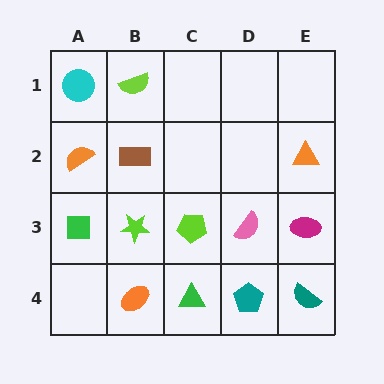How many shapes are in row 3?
5 shapes.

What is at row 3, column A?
A green square.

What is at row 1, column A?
A cyan circle.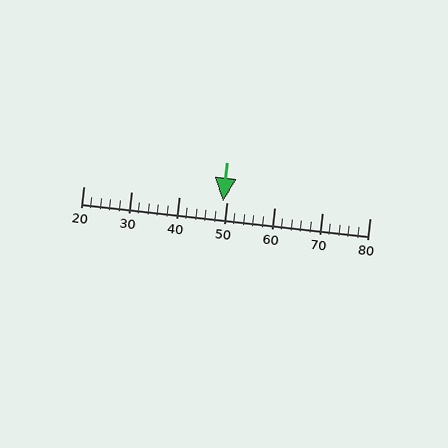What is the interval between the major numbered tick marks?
The major tick marks are spaced 10 units apart.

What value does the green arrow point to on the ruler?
The green arrow points to approximately 49.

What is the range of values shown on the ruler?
The ruler shows values from 20 to 80.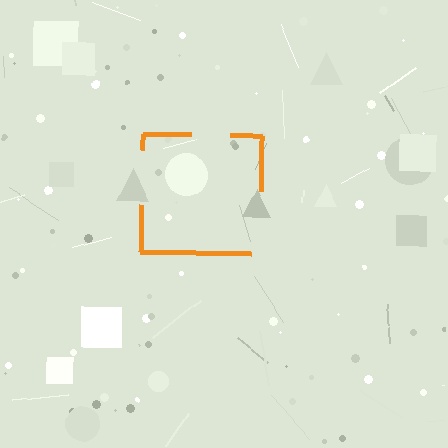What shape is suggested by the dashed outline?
The dashed outline suggests a square.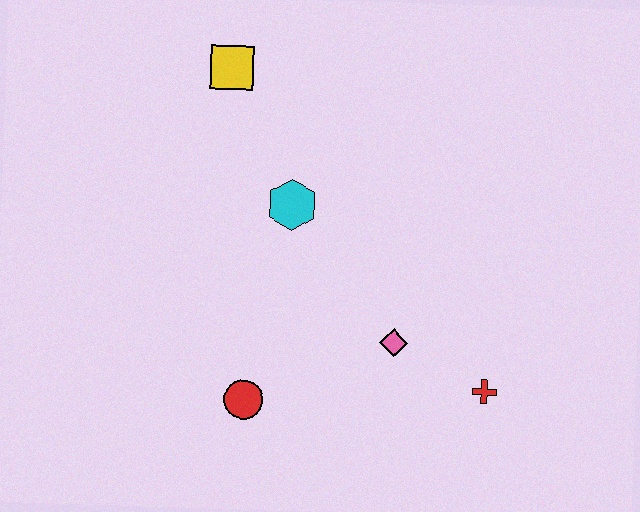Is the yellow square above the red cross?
Yes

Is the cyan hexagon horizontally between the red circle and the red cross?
Yes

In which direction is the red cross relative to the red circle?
The red cross is to the right of the red circle.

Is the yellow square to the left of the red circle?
Yes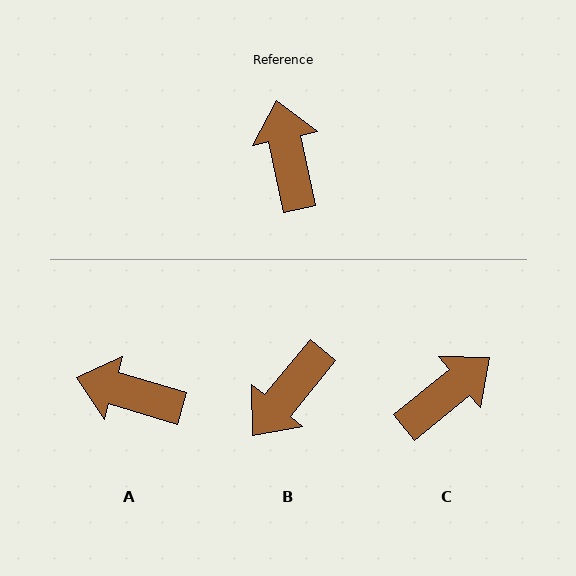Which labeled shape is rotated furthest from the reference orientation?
B, about 129 degrees away.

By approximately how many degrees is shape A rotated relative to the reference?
Approximately 62 degrees counter-clockwise.